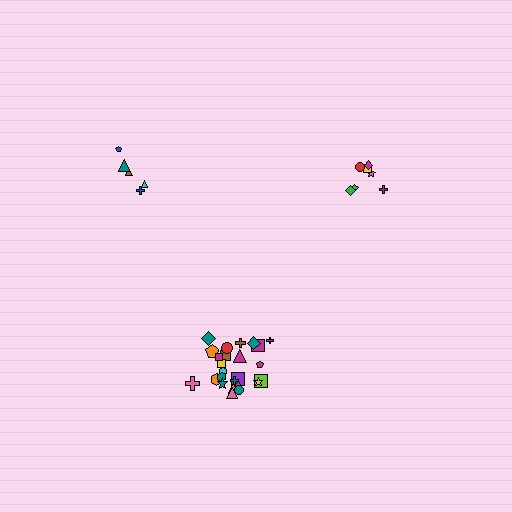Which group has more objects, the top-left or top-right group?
The top-right group.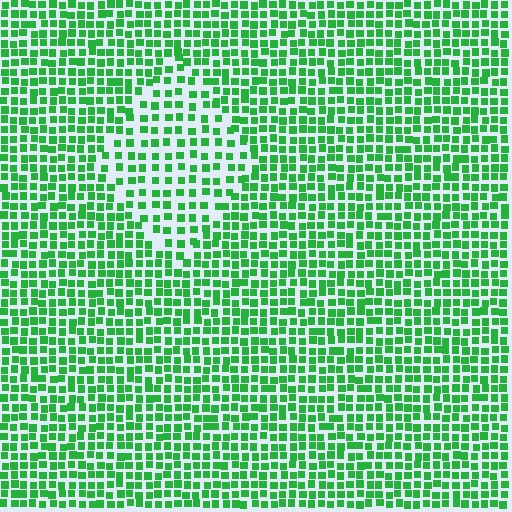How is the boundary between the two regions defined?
The boundary is defined by a change in element density (approximately 1.7x ratio). All elements are the same color, size, and shape.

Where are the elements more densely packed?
The elements are more densely packed outside the diamond boundary.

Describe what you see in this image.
The image contains small green elements arranged at two different densities. A diamond-shaped region is visible where the elements are less densely packed than the surrounding area.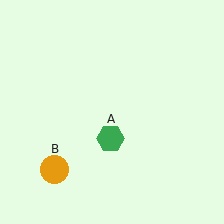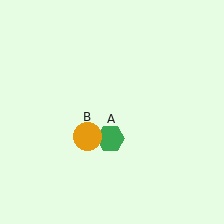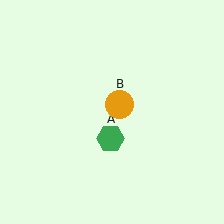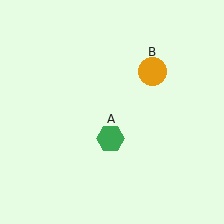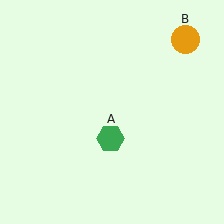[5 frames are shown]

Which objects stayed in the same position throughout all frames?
Green hexagon (object A) remained stationary.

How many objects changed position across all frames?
1 object changed position: orange circle (object B).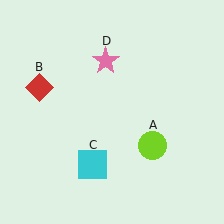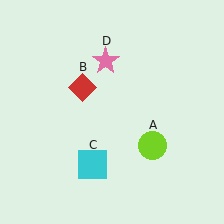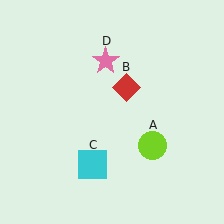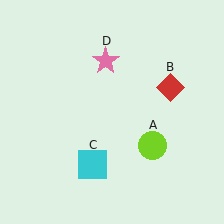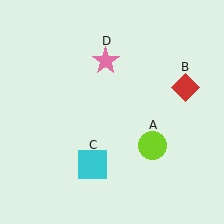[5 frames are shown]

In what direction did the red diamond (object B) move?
The red diamond (object B) moved right.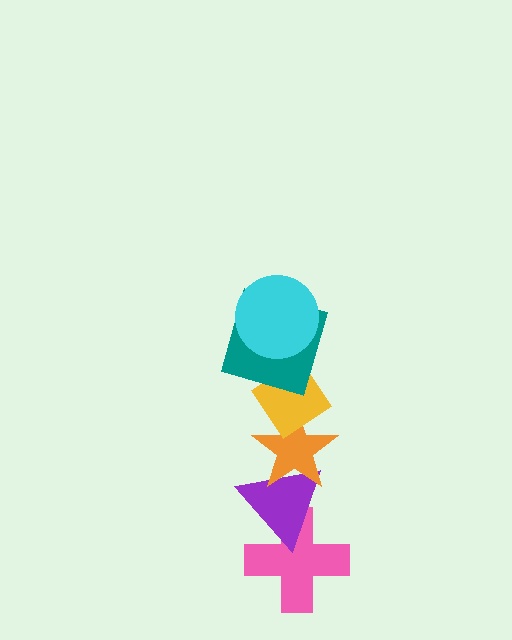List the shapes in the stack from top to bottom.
From top to bottom: the cyan circle, the teal square, the yellow diamond, the orange star, the purple triangle, the pink cross.